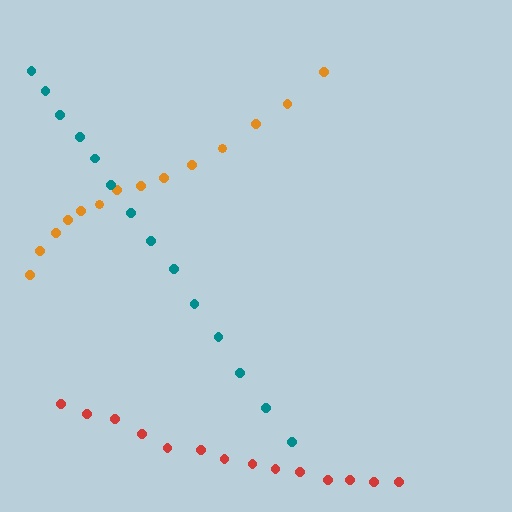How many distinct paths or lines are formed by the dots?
There are 3 distinct paths.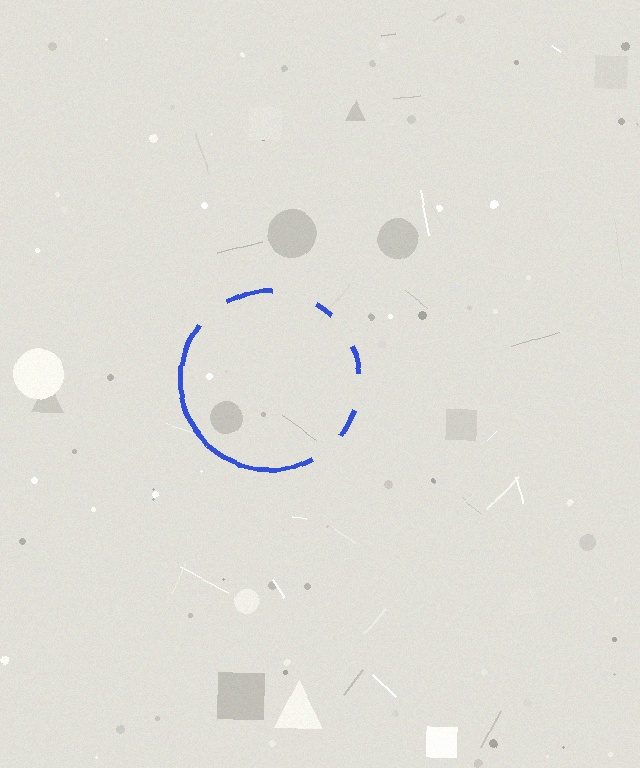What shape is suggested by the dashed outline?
The dashed outline suggests a circle.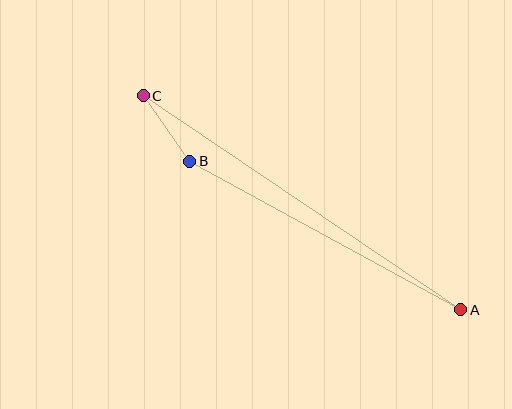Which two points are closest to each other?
Points B and C are closest to each other.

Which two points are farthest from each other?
Points A and C are farthest from each other.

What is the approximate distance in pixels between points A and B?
The distance between A and B is approximately 309 pixels.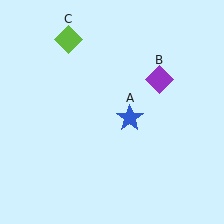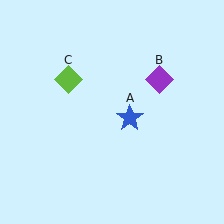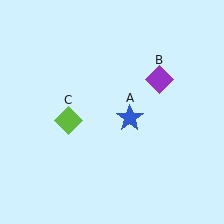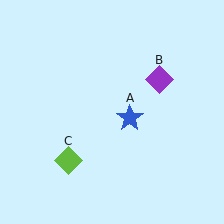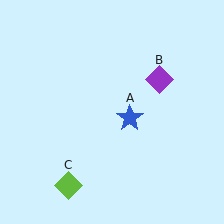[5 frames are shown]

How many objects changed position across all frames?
1 object changed position: lime diamond (object C).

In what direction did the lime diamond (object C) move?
The lime diamond (object C) moved down.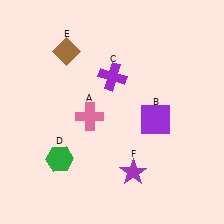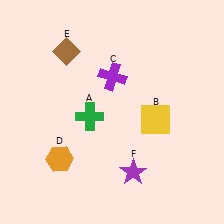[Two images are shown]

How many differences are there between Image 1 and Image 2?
There are 3 differences between the two images.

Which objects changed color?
A changed from pink to green. B changed from purple to yellow. D changed from green to orange.